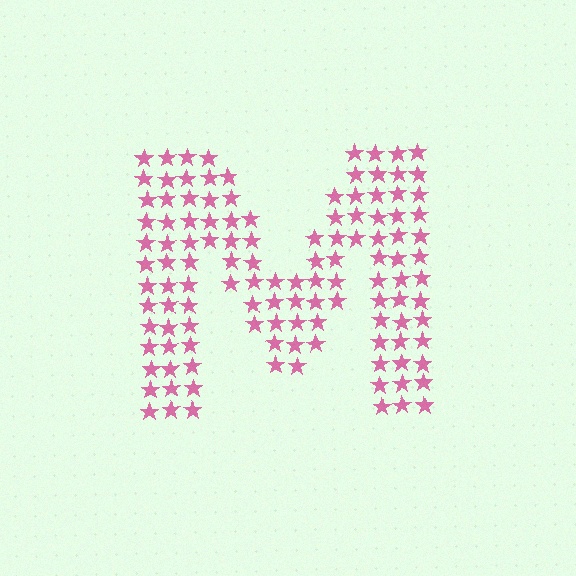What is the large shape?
The large shape is the letter M.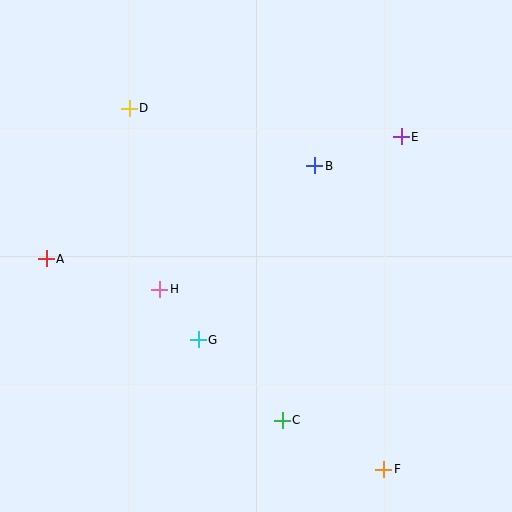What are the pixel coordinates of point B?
Point B is at (315, 166).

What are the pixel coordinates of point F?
Point F is at (384, 469).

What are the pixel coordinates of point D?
Point D is at (129, 108).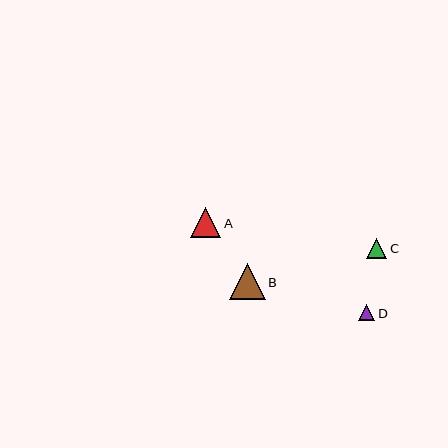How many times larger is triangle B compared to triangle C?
Triangle B is approximately 1.7 times the size of triangle C.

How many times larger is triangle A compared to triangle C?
Triangle A is approximately 1.4 times the size of triangle C.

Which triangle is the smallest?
Triangle D is the smallest with a size of approximately 16 pixels.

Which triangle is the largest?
Triangle B is the largest with a size of approximately 36 pixels.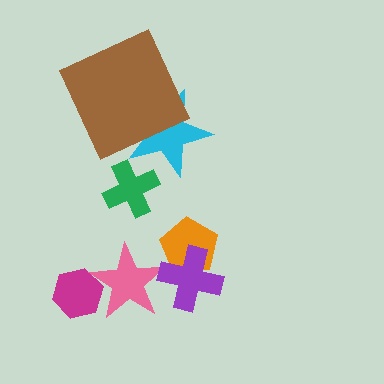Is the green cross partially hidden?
Yes, it is partially covered by another shape.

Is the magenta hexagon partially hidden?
Yes, it is partially covered by another shape.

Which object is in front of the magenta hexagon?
The pink star is in front of the magenta hexagon.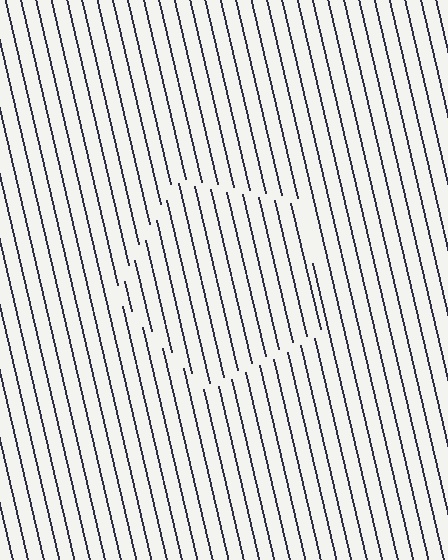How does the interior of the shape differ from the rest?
The interior of the shape contains the same grating, shifted by half a period — the contour is defined by the phase discontinuity where line-ends from the inner and outer gratings abut.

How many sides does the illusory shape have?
5 sides — the line-ends trace a pentagon.